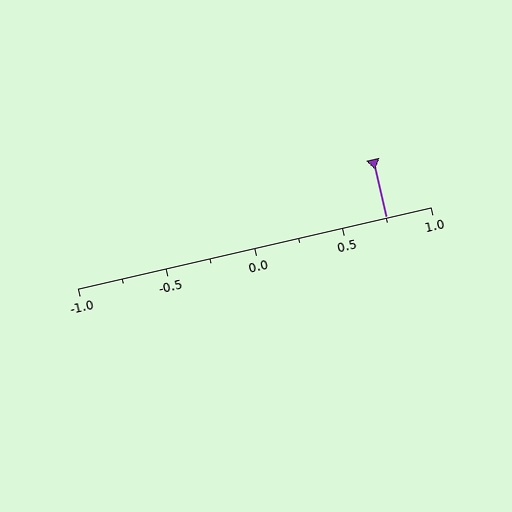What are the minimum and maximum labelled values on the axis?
The axis runs from -1.0 to 1.0.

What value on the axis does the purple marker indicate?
The marker indicates approximately 0.75.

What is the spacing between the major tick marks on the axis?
The major ticks are spaced 0.5 apart.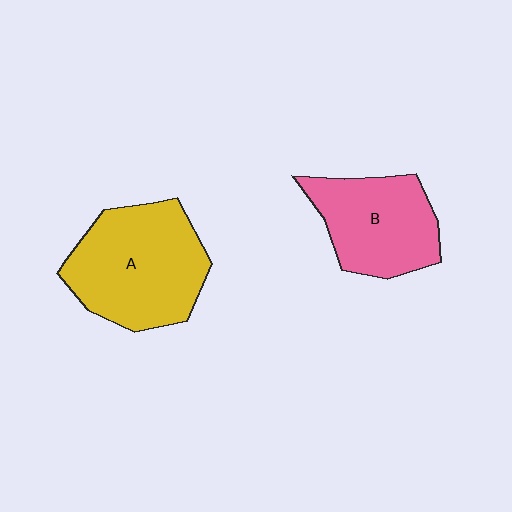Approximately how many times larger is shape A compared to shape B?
Approximately 1.3 times.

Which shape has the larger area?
Shape A (yellow).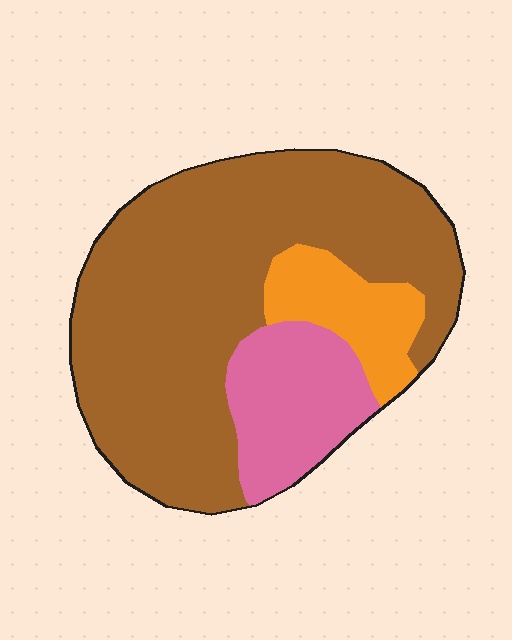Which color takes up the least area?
Orange, at roughly 10%.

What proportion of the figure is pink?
Pink takes up between a sixth and a third of the figure.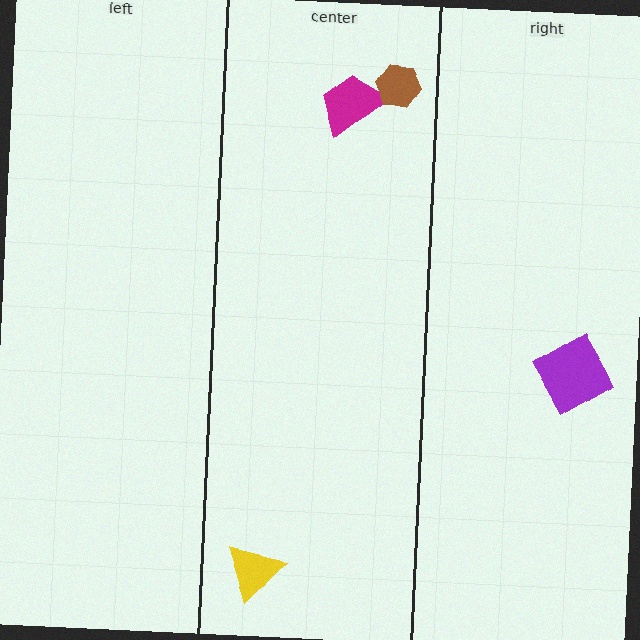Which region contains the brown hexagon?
The center region.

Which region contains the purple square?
The right region.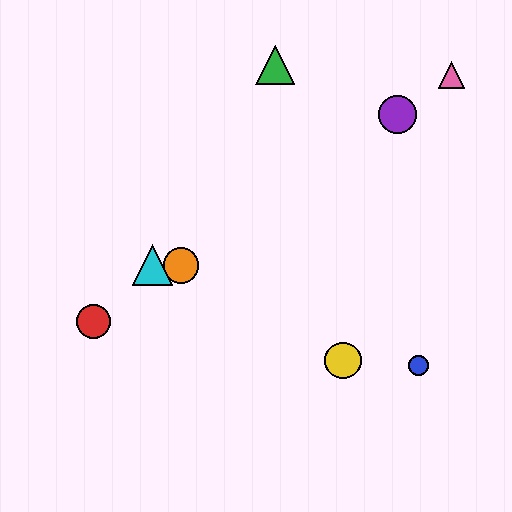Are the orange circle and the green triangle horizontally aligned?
No, the orange circle is at y≈265 and the green triangle is at y≈65.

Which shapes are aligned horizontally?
The orange circle, the cyan triangle are aligned horizontally.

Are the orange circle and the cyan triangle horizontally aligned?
Yes, both are at y≈265.